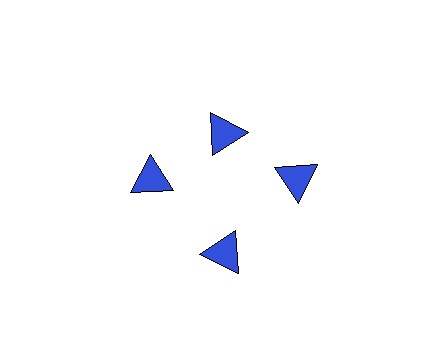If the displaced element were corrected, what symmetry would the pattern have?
It would have 4-fold rotational symmetry — the pattern would map onto itself every 90 degrees.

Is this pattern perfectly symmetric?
No. The 4 blue triangles are arranged in a ring, but one element near the 12 o'clock position is pulled inward toward the center, breaking the 4-fold rotational symmetry.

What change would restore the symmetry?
The symmetry would be restored by moving it outward, back onto the ring so that all 4 triangles sit at equal angles and equal distance from the center.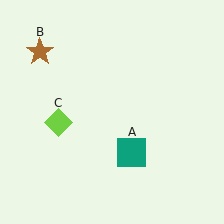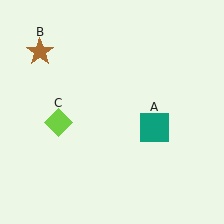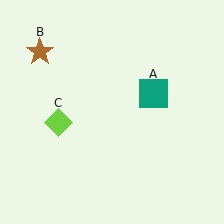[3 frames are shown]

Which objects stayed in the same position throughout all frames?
Brown star (object B) and lime diamond (object C) remained stationary.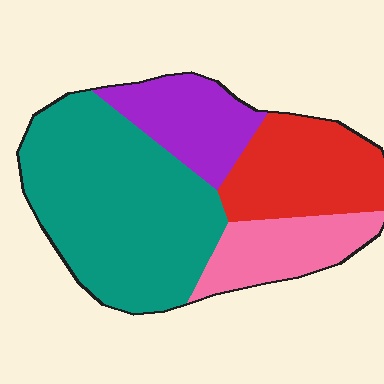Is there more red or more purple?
Red.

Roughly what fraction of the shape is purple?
Purple covers 16% of the shape.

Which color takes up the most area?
Teal, at roughly 45%.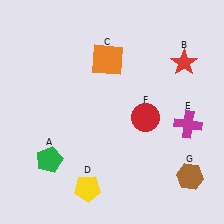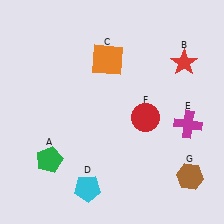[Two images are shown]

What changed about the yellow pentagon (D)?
In Image 1, D is yellow. In Image 2, it changed to cyan.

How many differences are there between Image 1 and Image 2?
There is 1 difference between the two images.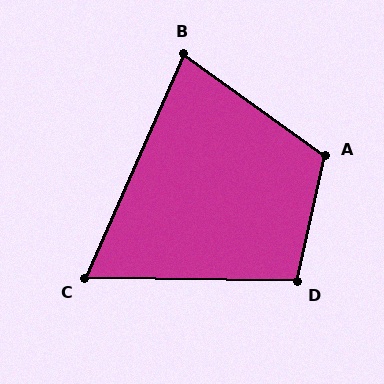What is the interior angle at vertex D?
Approximately 102 degrees (obtuse).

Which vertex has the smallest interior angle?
C, at approximately 67 degrees.